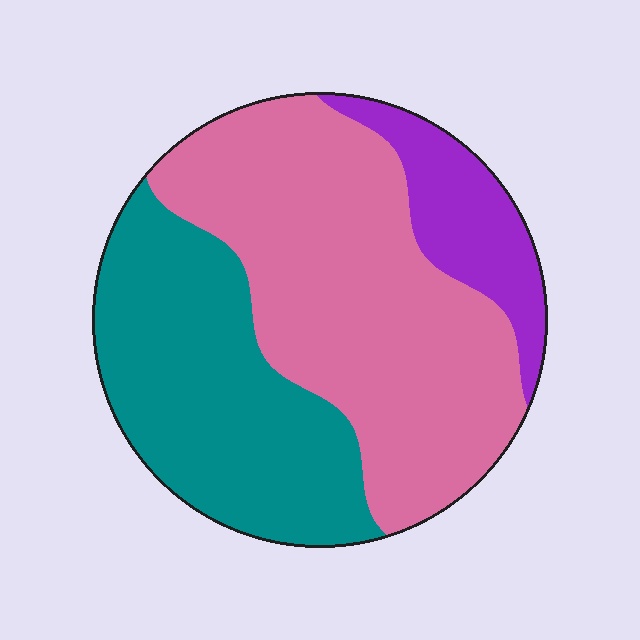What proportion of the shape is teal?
Teal covers 36% of the shape.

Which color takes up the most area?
Pink, at roughly 50%.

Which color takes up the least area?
Purple, at roughly 15%.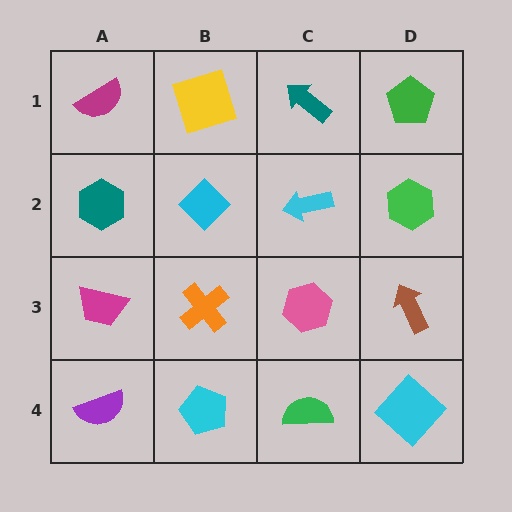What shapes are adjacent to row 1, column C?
A cyan arrow (row 2, column C), a yellow square (row 1, column B), a green pentagon (row 1, column D).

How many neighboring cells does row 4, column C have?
3.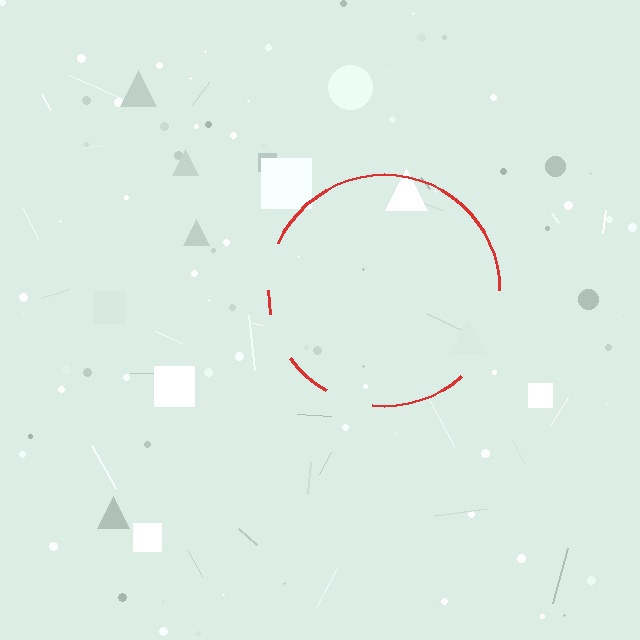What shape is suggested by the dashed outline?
The dashed outline suggests a circle.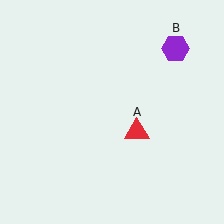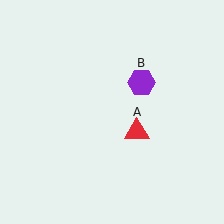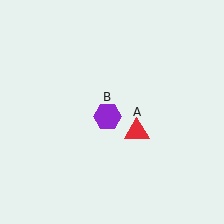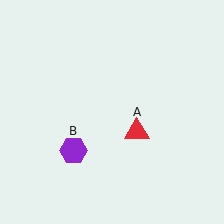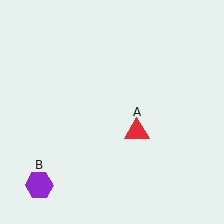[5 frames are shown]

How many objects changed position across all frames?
1 object changed position: purple hexagon (object B).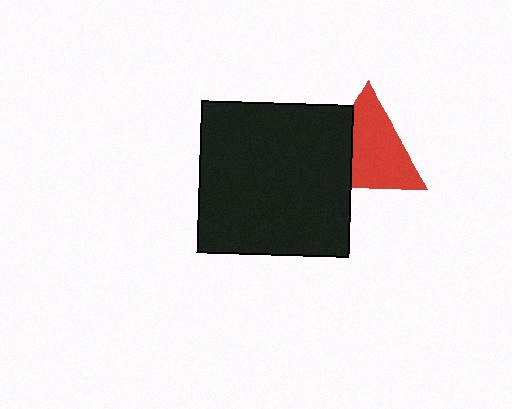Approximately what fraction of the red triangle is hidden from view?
Roughly 31% of the red triangle is hidden behind the black square.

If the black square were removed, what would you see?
You would see the complete red triangle.